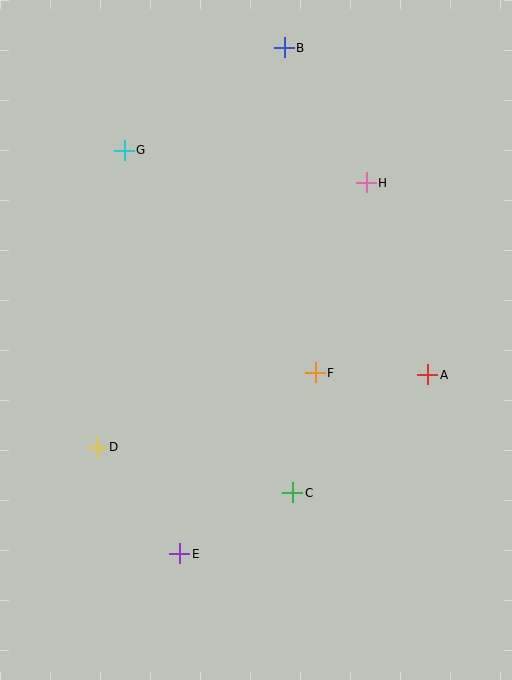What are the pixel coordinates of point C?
Point C is at (293, 493).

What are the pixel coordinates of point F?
Point F is at (315, 373).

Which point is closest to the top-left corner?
Point G is closest to the top-left corner.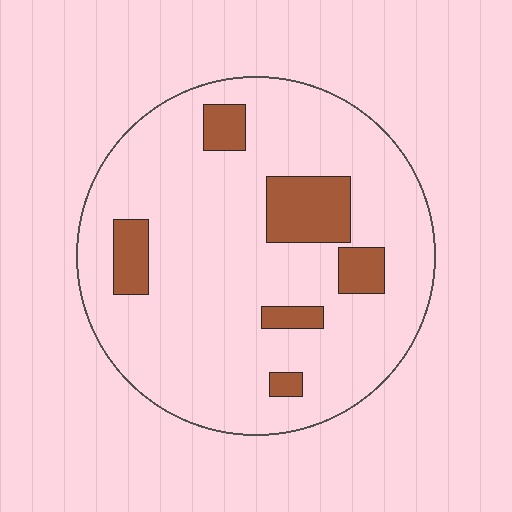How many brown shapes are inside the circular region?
6.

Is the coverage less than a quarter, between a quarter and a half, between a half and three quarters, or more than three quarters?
Less than a quarter.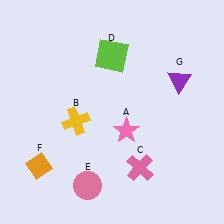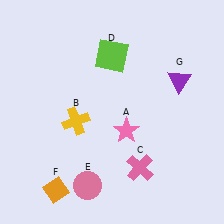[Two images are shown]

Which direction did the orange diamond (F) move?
The orange diamond (F) moved down.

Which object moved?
The orange diamond (F) moved down.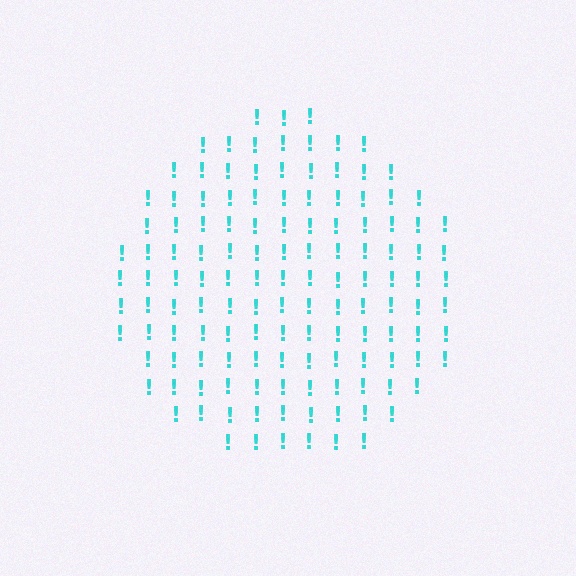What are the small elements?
The small elements are exclamation marks.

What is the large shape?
The large shape is a circle.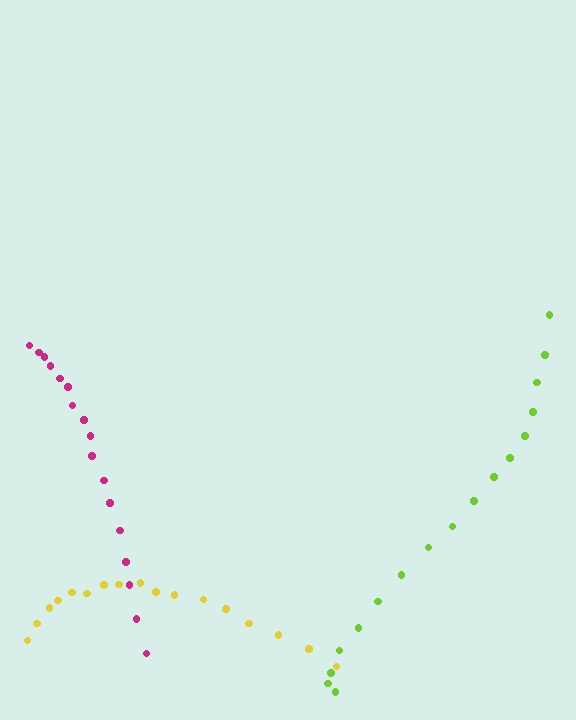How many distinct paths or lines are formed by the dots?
There are 3 distinct paths.